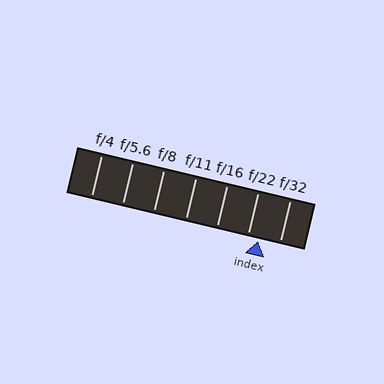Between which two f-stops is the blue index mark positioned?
The index mark is between f/22 and f/32.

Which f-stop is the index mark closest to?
The index mark is closest to f/22.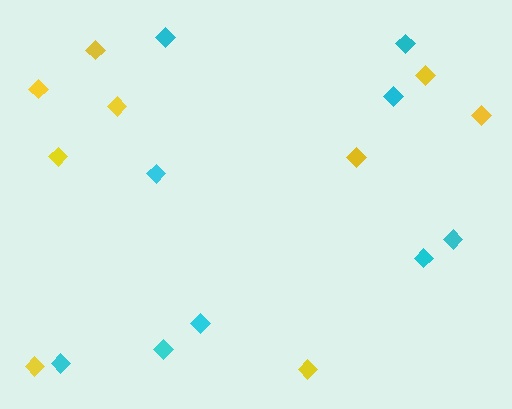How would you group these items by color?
There are 2 groups: one group of yellow diamonds (9) and one group of cyan diamonds (9).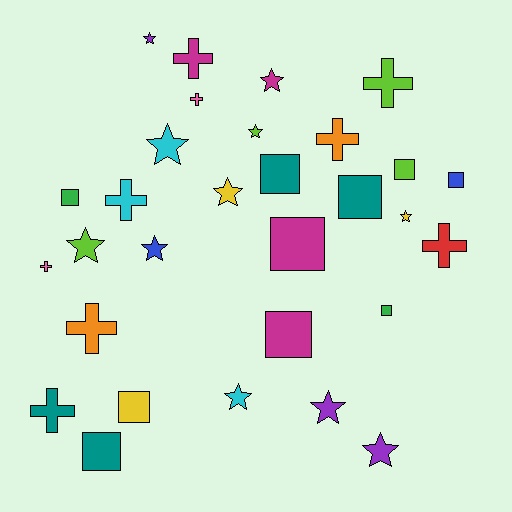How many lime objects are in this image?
There are 4 lime objects.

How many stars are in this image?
There are 11 stars.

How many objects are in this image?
There are 30 objects.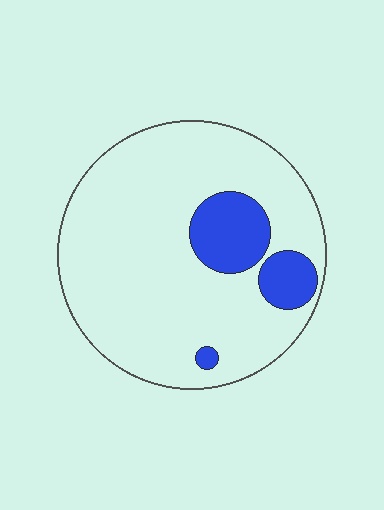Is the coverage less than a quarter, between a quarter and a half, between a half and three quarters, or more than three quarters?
Less than a quarter.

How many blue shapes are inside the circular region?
3.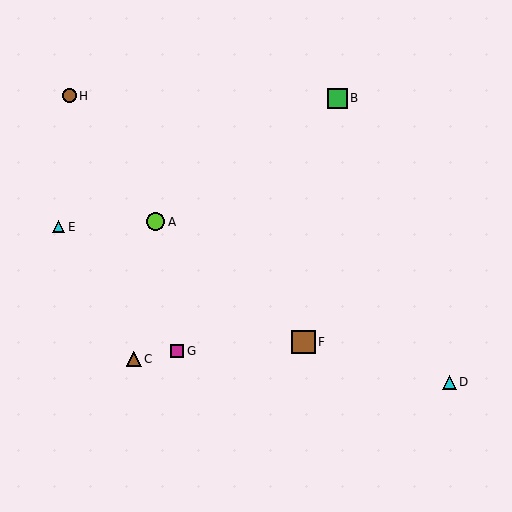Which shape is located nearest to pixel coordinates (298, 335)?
The brown square (labeled F) at (304, 342) is nearest to that location.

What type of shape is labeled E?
Shape E is a cyan triangle.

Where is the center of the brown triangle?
The center of the brown triangle is at (134, 359).